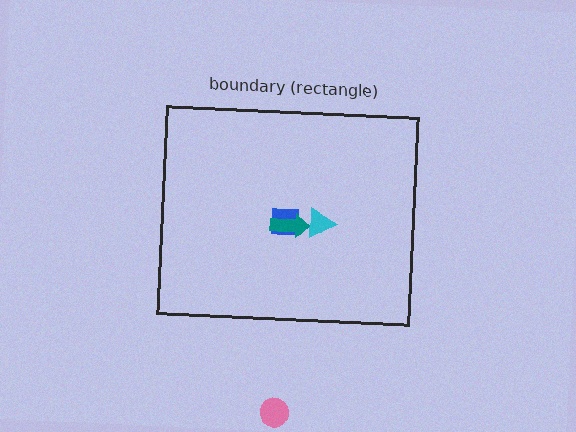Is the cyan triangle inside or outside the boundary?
Inside.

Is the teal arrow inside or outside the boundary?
Inside.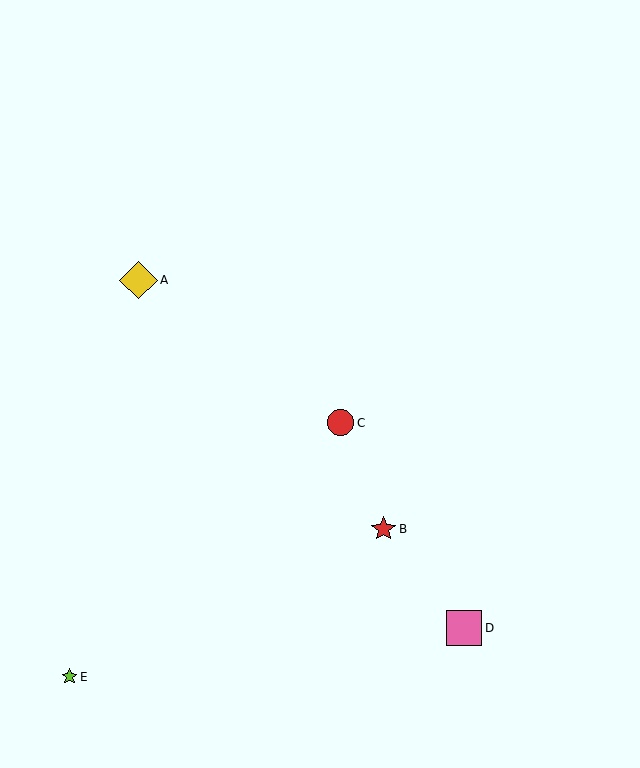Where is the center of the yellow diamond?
The center of the yellow diamond is at (138, 280).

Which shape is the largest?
The yellow diamond (labeled A) is the largest.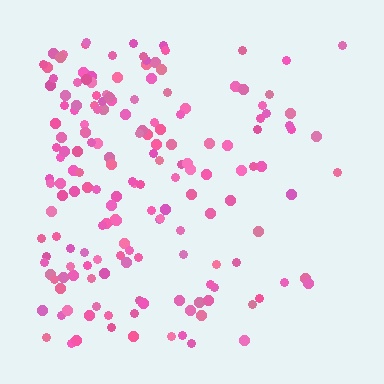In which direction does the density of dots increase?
From right to left, with the left side densest.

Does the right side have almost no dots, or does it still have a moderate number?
Still a moderate number, just noticeably fewer than the left.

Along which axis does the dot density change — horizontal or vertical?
Horizontal.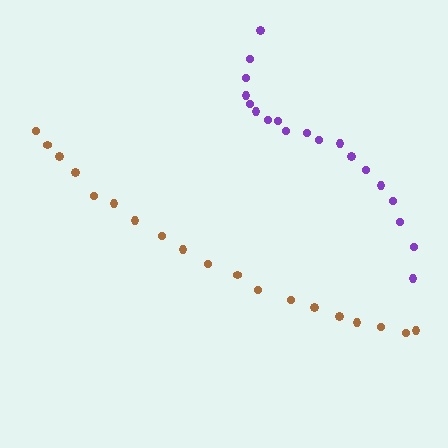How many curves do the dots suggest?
There are 2 distinct paths.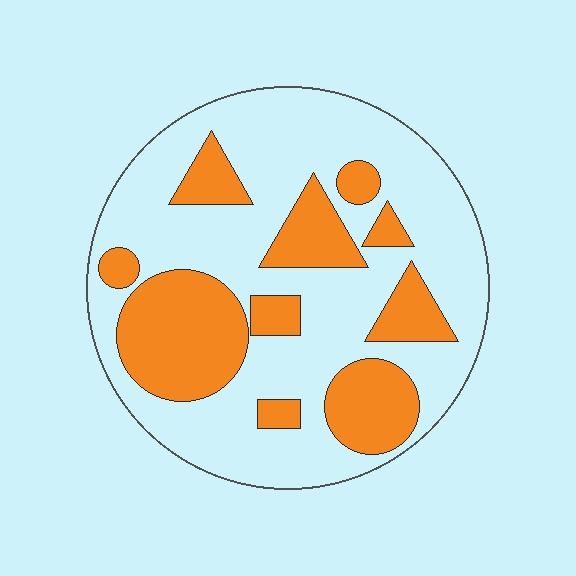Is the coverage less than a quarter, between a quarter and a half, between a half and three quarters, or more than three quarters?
Between a quarter and a half.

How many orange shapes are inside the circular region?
10.